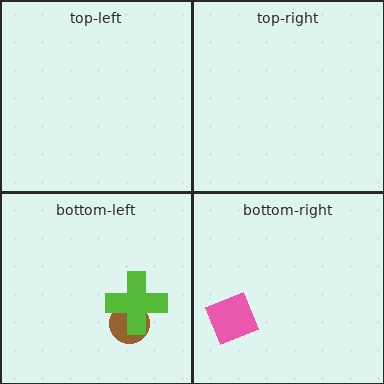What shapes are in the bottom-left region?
The brown circle, the lime cross.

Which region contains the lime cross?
The bottom-left region.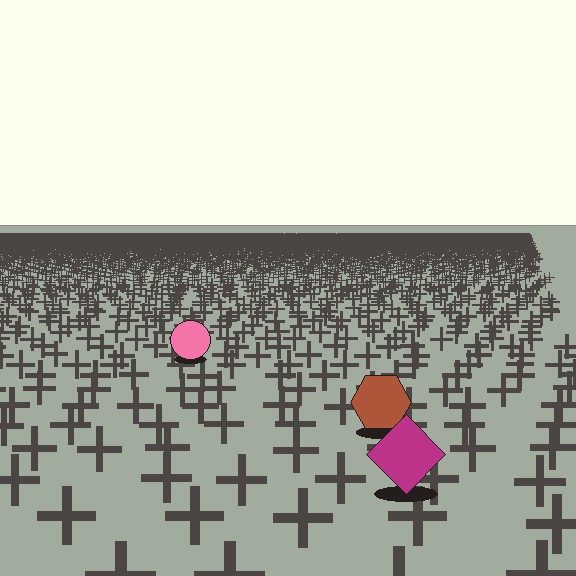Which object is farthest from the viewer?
The pink circle is farthest from the viewer. It appears smaller and the ground texture around it is denser.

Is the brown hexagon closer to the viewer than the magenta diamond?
No. The magenta diamond is closer — you can tell from the texture gradient: the ground texture is coarser near it.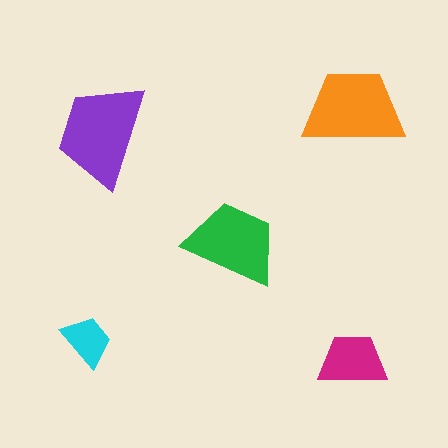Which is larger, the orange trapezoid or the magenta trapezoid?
The orange one.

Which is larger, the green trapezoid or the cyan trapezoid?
The green one.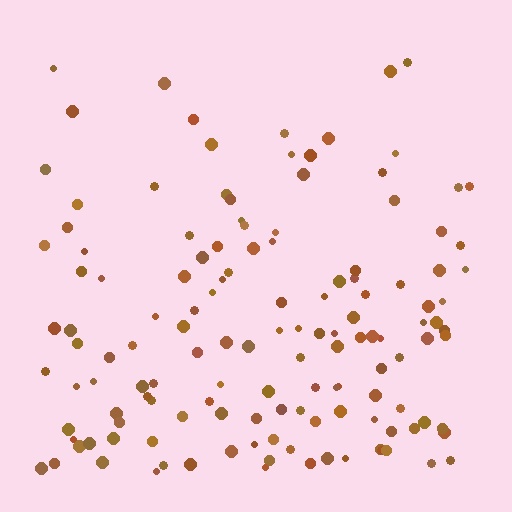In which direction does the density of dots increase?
From top to bottom, with the bottom side densest.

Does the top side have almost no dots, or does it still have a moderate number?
Still a moderate number, just noticeably fewer than the bottom.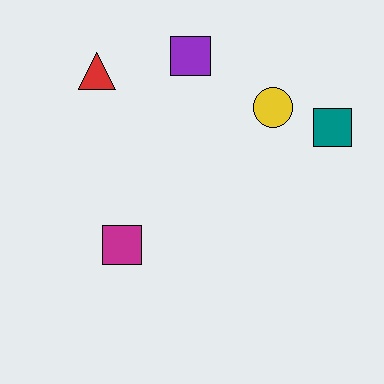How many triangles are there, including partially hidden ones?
There is 1 triangle.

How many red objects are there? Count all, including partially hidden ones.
There is 1 red object.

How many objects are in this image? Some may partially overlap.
There are 5 objects.